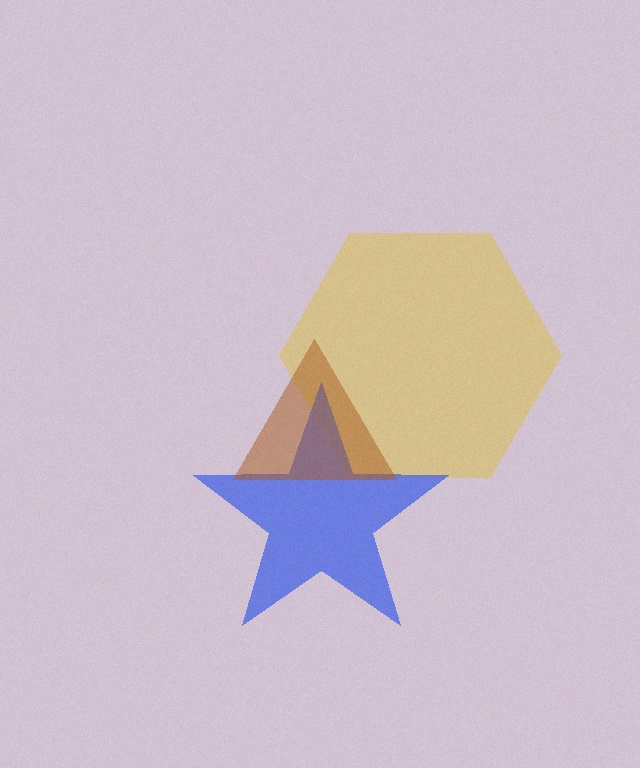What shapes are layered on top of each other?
The layered shapes are: a yellow hexagon, a blue star, a brown triangle.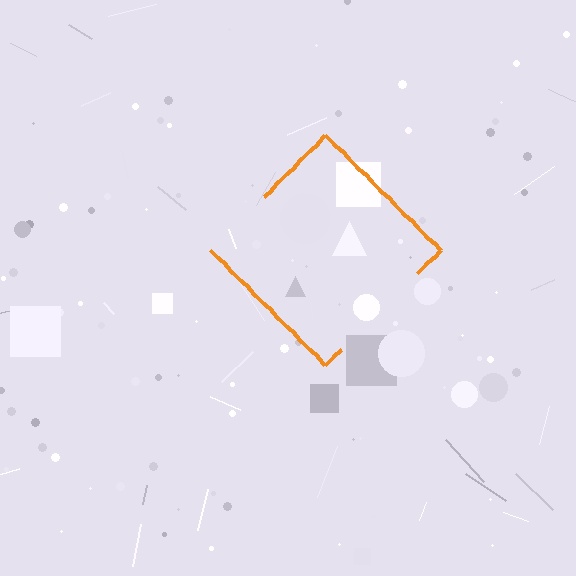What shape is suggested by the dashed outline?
The dashed outline suggests a diamond.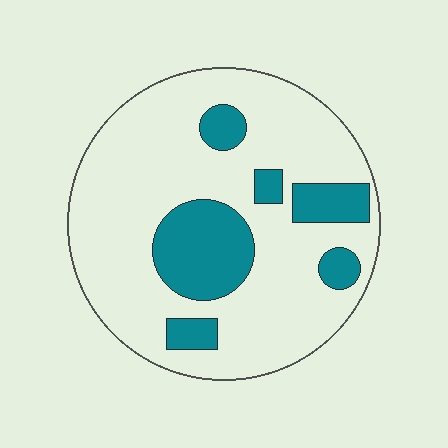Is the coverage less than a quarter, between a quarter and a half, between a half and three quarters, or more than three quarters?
Less than a quarter.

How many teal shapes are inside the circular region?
6.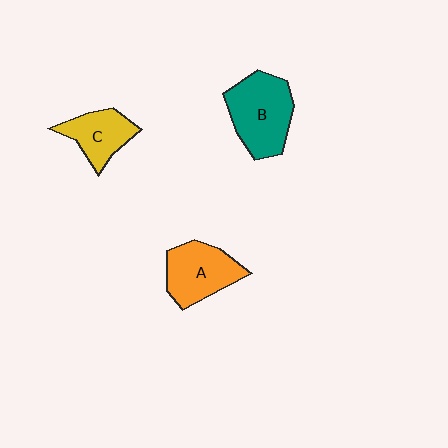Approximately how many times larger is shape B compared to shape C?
Approximately 1.5 times.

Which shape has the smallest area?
Shape C (yellow).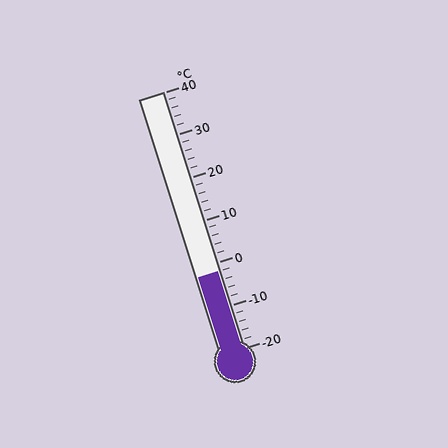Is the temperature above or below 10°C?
The temperature is below 10°C.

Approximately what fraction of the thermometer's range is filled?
The thermometer is filled to approximately 30% of its range.